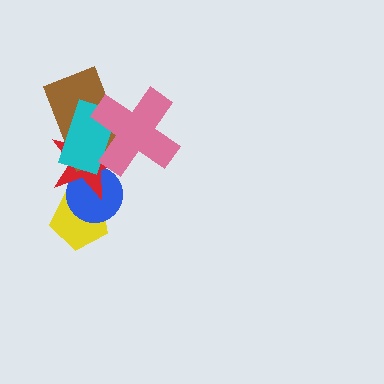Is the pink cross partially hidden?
No, no other shape covers it.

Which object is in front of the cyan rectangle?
The pink cross is in front of the cyan rectangle.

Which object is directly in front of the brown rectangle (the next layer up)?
The cyan rectangle is directly in front of the brown rectangle.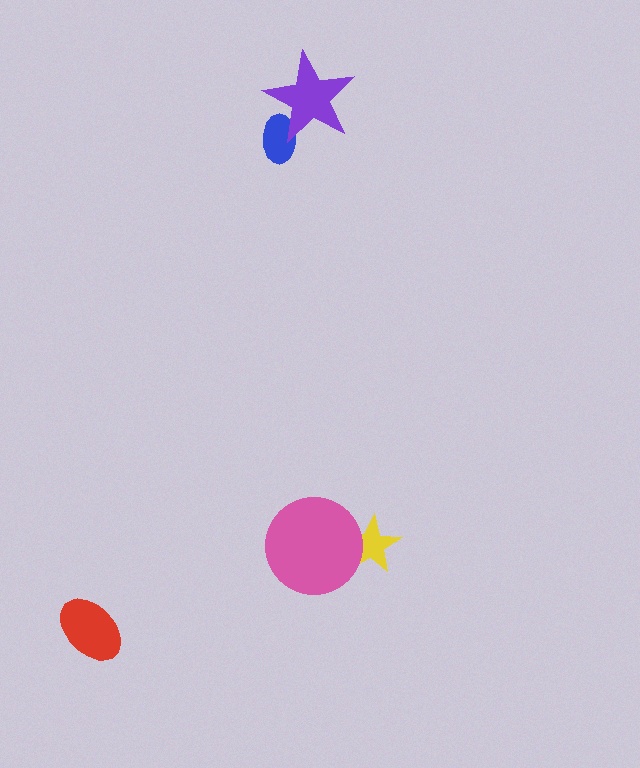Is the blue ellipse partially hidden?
Yes, it is partially covered by another shape.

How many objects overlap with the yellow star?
1 object overlaps with the yellow star.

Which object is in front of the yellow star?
The pink circle is in front of the yellow star.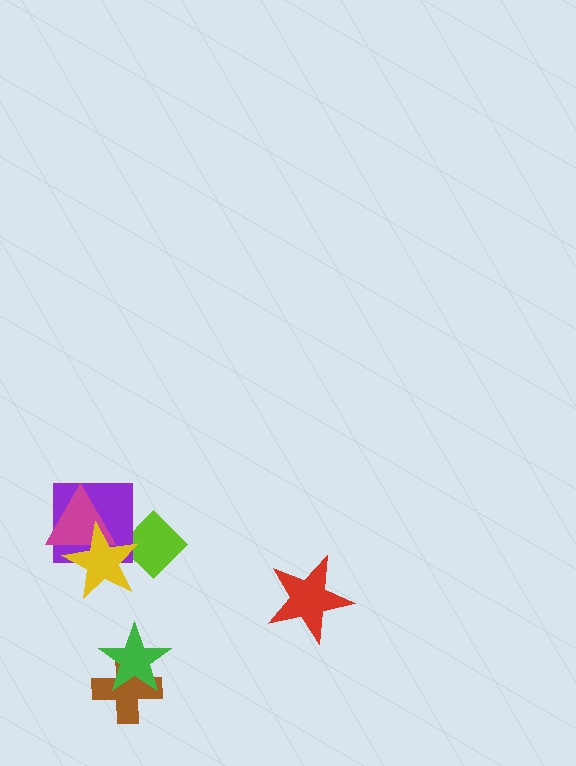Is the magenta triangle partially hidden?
Yes, it is partially covered by another shape.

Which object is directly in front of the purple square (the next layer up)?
The magenta triangle is directly in front of the purple square.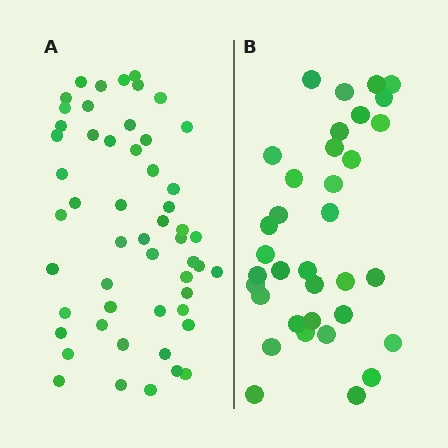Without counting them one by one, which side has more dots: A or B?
Region A (the left region) has more dots.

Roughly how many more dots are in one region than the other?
Region A has approximately 20 more dots than region B.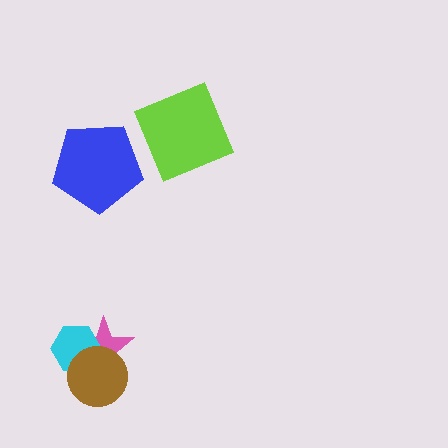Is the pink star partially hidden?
Yes, it is partially covered by another shape.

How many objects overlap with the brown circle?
2 objects overlap with the brown circle.